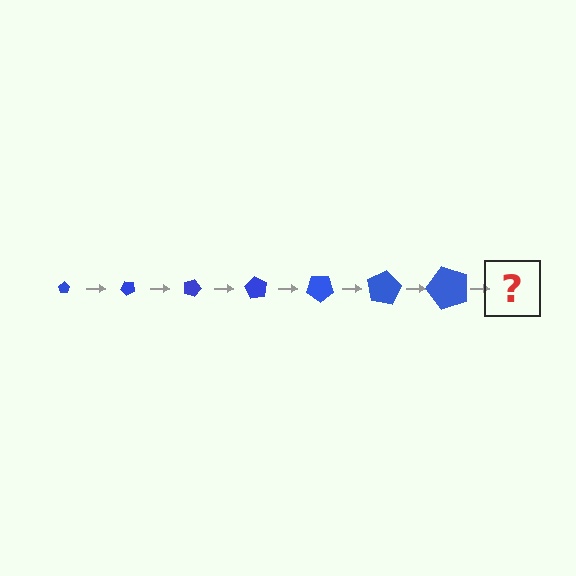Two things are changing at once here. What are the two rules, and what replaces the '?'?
The two rules are that the pentagon grows larger each step and it rotates 45 degrees each step. The '?' should be a pentagon, larger than the previous one and rotated 315 degrees from the start.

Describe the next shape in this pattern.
It should be a pentagon, larger than the previous one and rotated 315 degrees from the start.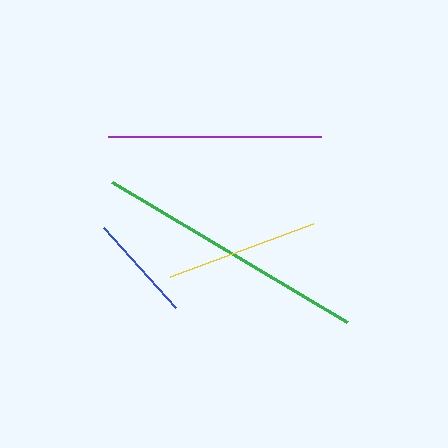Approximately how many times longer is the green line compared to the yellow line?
The green line is approximately 1.8 times the length of the yellow line.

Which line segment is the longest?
The green line is the longest at approximately 274 pixels.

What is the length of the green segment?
The green segment is approximately 274 pixels long.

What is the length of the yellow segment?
The yellow segment is approximately 152 pixels long.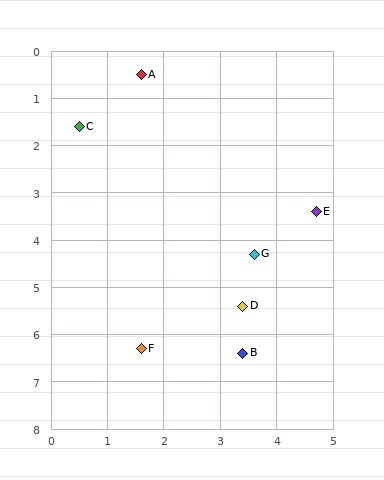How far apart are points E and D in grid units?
Points E and D are about 2.4 grid units apart.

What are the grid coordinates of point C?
Point C is at approximately (0.5, 1.6).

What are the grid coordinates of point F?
Point F is at approximately (1.6, 6.3).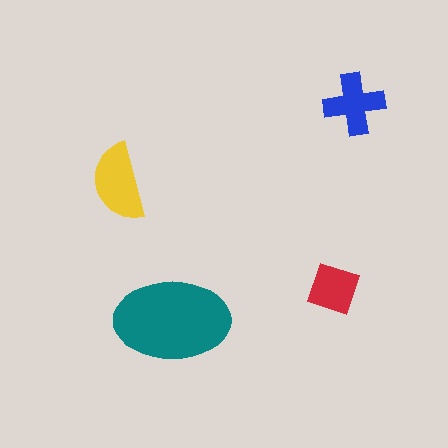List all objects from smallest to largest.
The red diamond, the blue cross, the yellow semicircle, the teal ellipse.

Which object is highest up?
The blue cross is topmost.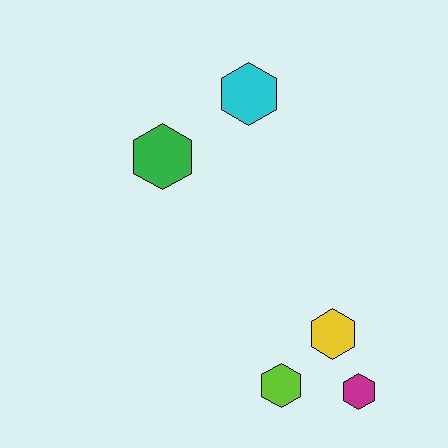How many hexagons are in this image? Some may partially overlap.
There are 5 hexagons.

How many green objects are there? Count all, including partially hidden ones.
There is 1 green object.